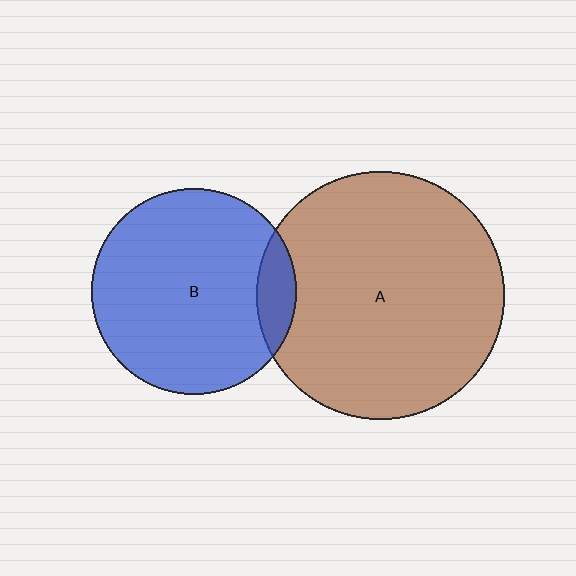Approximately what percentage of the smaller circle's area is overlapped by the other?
Approximately 10%.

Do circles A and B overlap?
Yes.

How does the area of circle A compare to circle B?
Approximately 1.5 times.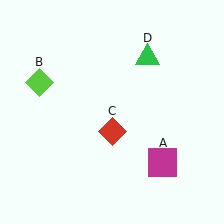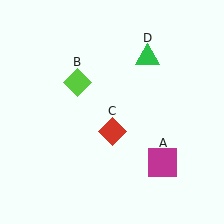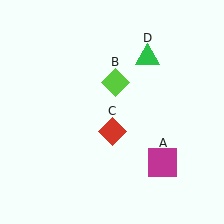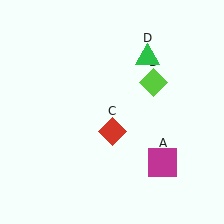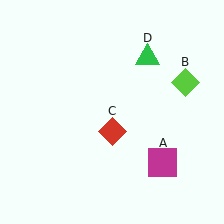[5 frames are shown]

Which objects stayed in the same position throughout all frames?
Magenta square (object A) and red diamond (object C) and green triangle (object D) remained stationary.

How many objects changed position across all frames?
1 object changed position: lime diamond (object B).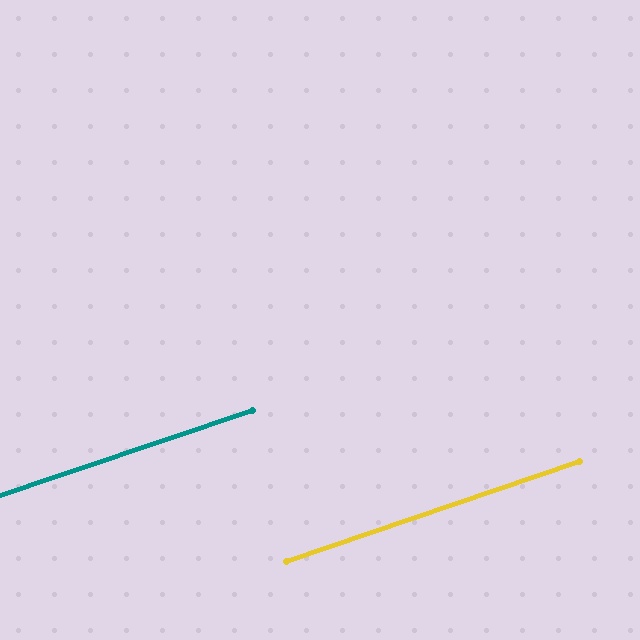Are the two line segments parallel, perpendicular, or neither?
Parallel — their directions differ by only 0.4°.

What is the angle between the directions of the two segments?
Approximately 0 degrees.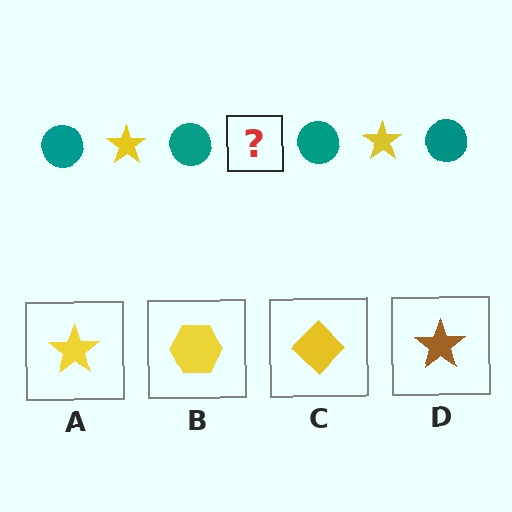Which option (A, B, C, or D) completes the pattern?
A.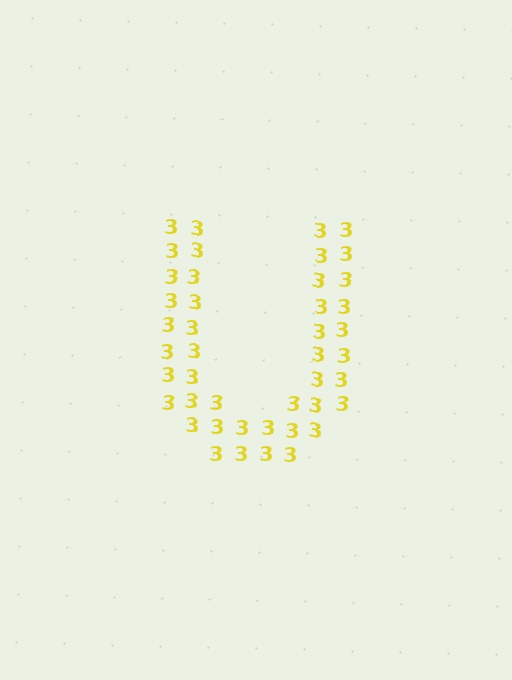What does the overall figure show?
The overall figure shows the letter U.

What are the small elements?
The small elements are digit 3's.